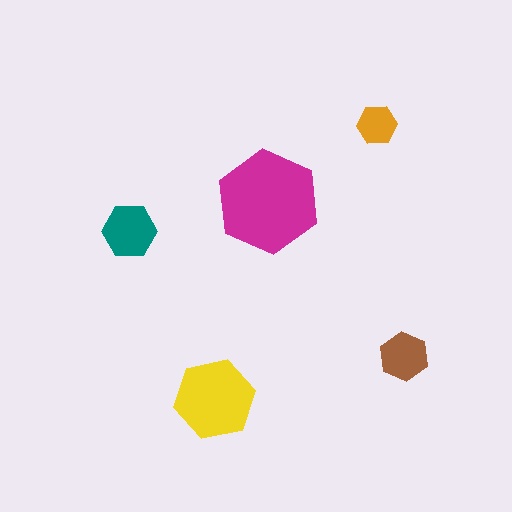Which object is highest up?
The orange hexagon is topmost.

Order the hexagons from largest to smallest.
the magenta one, the yellow one, the teal one, the brown one, the orange one.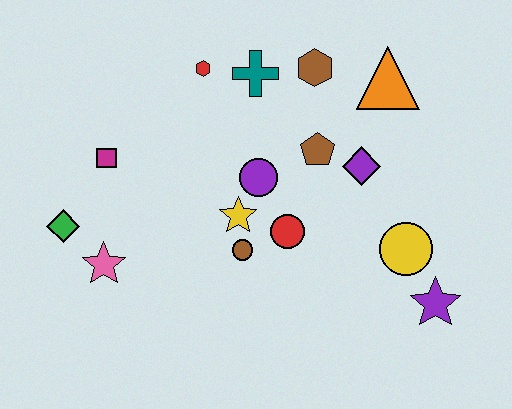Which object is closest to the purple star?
The yellow circle is closest to the purple star.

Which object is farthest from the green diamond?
The purple star is farthest from the green diamond.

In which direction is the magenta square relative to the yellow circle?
The magenta square is to the left of the yellow circle.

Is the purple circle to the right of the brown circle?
Yes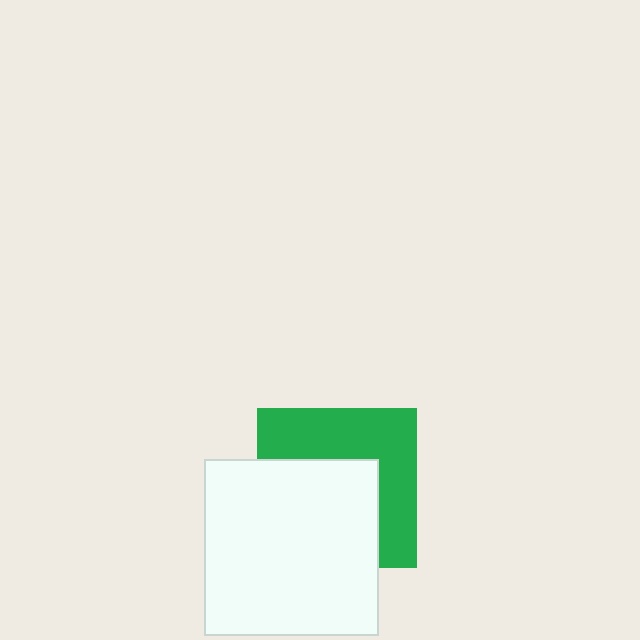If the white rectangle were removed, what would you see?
You would see the complete green square.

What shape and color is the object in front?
The object in front is a white rectangle.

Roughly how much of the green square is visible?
About half of it is visible (roughly 49%).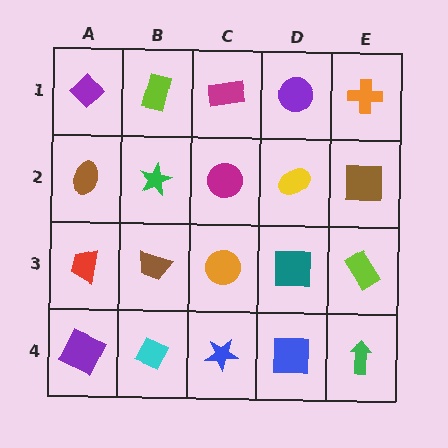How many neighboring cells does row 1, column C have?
3.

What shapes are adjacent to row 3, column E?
A brown square (row 2, column E), a green arrow (row 4, column E), a teal square (row 3, column D).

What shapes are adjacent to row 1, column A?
A brown ellipse (row 2, column A), a lime rectangle (row 1, column B).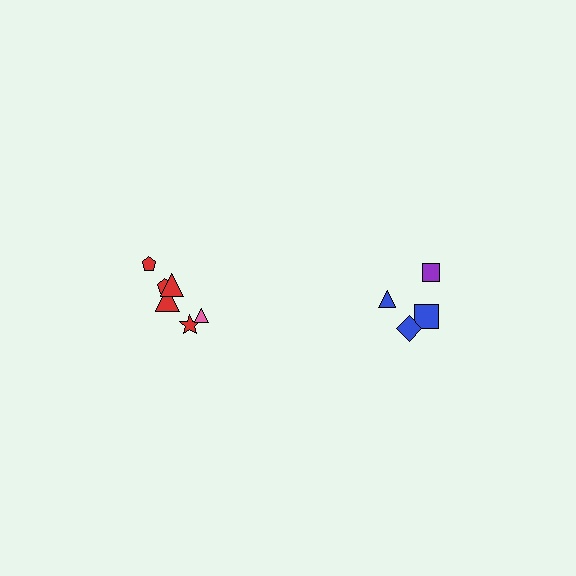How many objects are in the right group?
There are 4 objects.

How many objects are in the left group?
There are 6 objects.